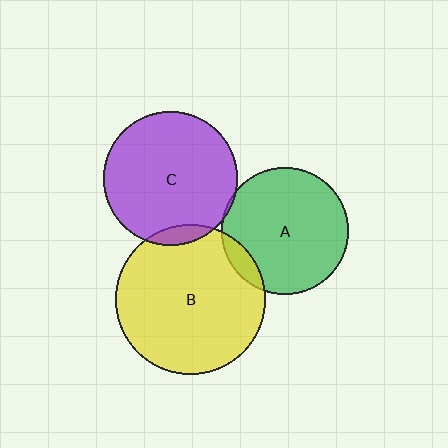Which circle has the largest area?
Circle B (yellow).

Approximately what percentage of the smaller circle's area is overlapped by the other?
Approximately 10%.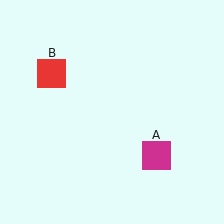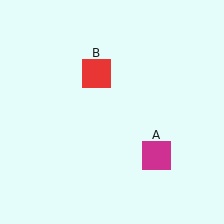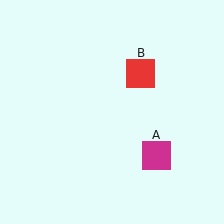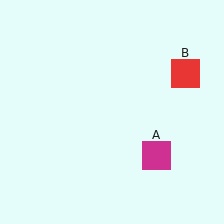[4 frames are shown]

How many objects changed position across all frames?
1 object changed position: red square (object B).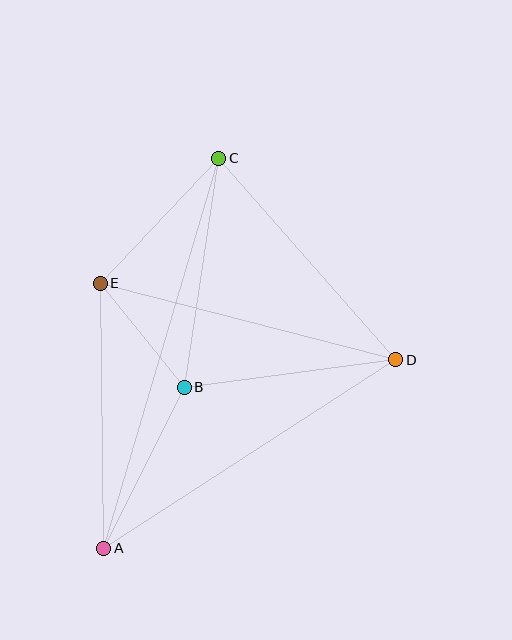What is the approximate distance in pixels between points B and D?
The distance between B and D is approximately 214 pixels.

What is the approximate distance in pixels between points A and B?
The distance between A and B is approximately 180 pixels.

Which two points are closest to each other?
Points B and E are closest to each other.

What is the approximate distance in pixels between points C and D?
The distance between C and D is approximately 268 pixels.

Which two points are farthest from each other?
Points A and C are farthest from each other.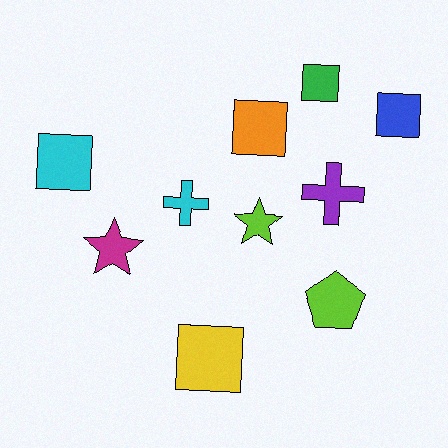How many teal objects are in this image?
There are no teal objects.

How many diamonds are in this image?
There are no diamonds.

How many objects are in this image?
There are 10 objects.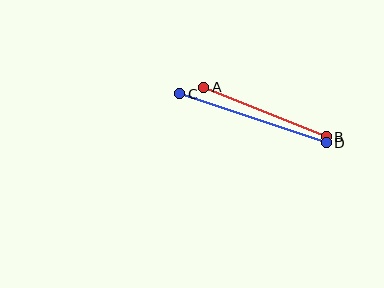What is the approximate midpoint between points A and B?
The midpoint is at approximately (265, 112) pixels.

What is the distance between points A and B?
The distance is approximately 132 pixels.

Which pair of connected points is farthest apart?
Points C and D are farthest apart.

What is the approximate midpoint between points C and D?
The midpoint is at approximately (253, 118) pixels.